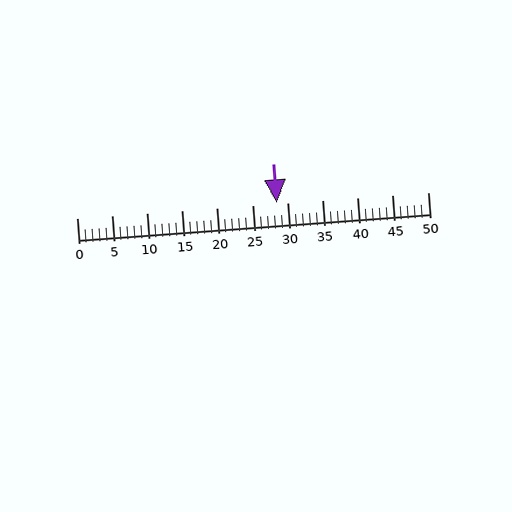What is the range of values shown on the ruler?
The ruler shows values from 0 to 50.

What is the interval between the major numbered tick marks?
The major tick marks are spaced 5 units apart.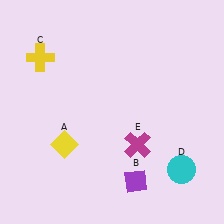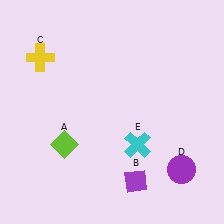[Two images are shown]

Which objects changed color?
A changed from yellow to lime. D changed from cyan to purple. E changed from magenta to cyan.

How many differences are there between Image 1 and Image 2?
There are 3 differences between the two images.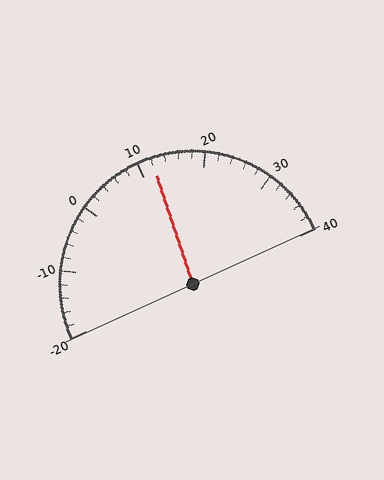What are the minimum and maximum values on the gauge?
The gauge ranges from -20 to 40.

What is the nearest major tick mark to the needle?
The nearest major tick mark is 10.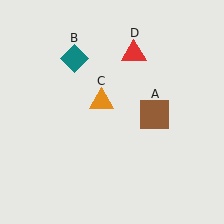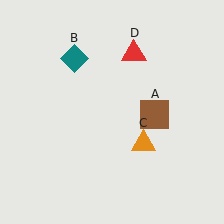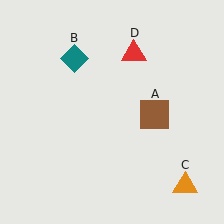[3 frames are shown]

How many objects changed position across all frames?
1 object changed position: orange triangle (object C).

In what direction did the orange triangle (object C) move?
The orange triangle (object C) moved down and to the right.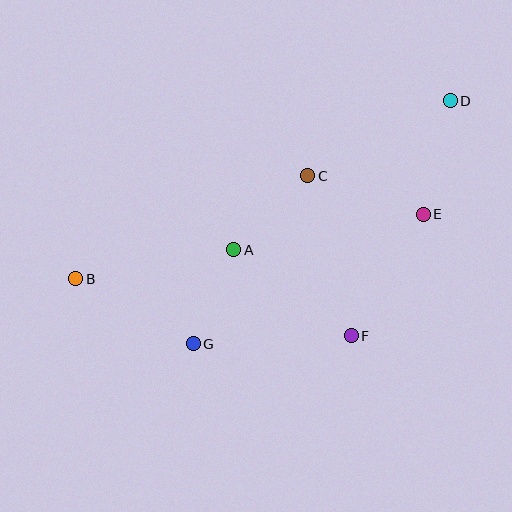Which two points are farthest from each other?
Points B and D are farthest from each other.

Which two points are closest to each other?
Points A and G are closest to each other.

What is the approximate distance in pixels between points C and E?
The distance between C and E is approximately 122 pixels.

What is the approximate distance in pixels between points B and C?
The distance between B and C is approximately 254 pixels.